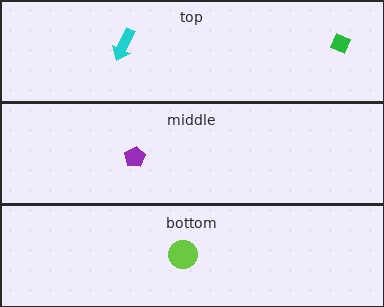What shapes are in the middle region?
The purple pentagon.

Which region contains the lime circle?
The bottom region.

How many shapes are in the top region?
2.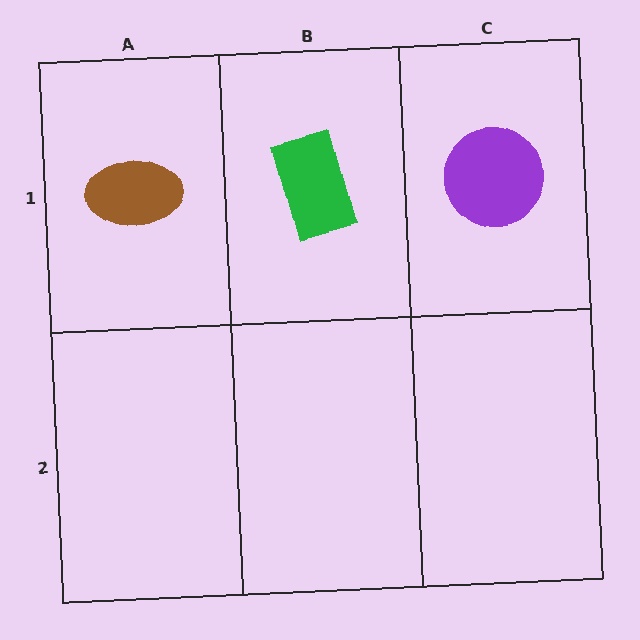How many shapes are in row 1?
3 shapes.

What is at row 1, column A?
A brown ellipse.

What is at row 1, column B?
A green rectangle.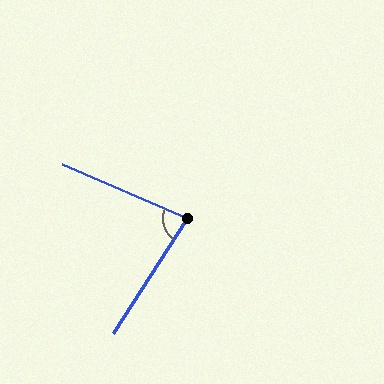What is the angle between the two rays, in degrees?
Approximately 80 degrees.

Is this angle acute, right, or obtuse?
It is acute.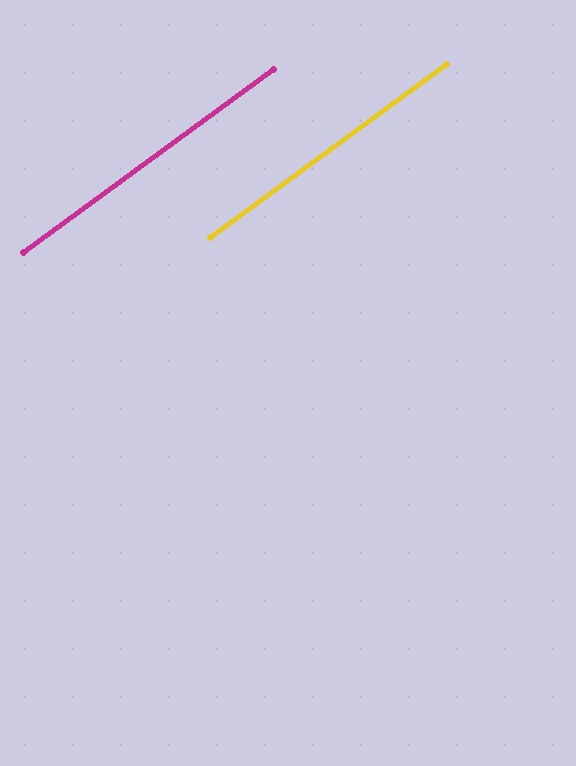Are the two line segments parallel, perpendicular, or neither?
Parallel — their directions differ by only 0.1°.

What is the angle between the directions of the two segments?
Approximately 0 degrees.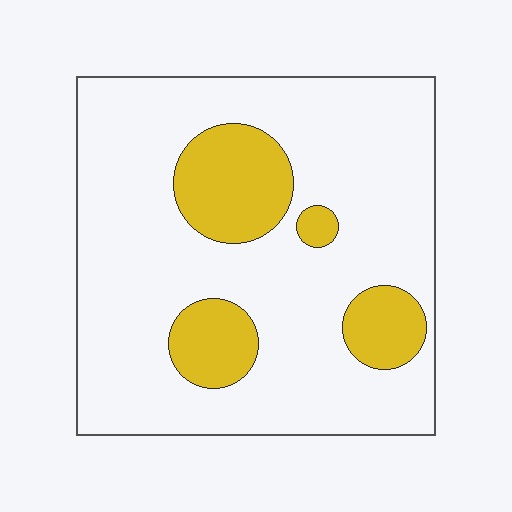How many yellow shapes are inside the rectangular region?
4.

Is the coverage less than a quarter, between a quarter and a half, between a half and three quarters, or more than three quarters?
Less than a quarter.